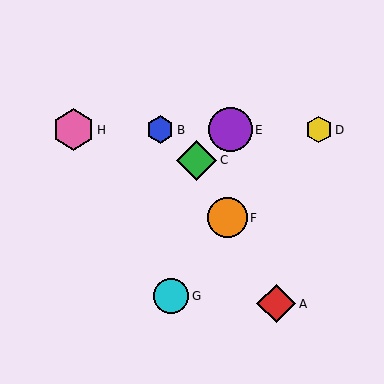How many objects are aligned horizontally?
4 objects (B, D, E, H) are aligned horizontally.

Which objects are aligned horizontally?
Objects B, D, E, H are aligned horizontally.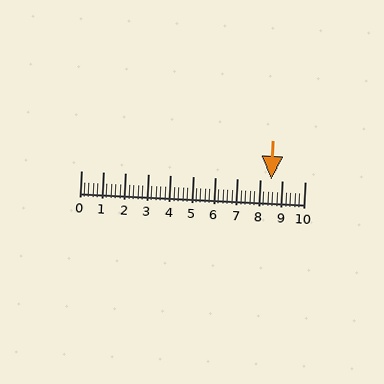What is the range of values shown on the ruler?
The ruler shows values from 0 to 10.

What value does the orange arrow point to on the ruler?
The orange arrow points to approximately 8.5.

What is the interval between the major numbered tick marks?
The major tick marks are spaced 1 units apart.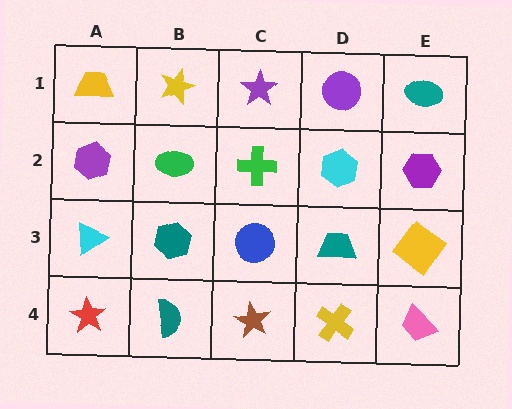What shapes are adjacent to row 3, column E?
A purple hexagon (row 2, column E), a pink trapezoid (row 4, column E), a teal trapezoid (row 3, column D).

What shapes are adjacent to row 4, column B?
A teal hexagon (row 3, column B), a red star (row 4, column A), a brown star (row 4, column C).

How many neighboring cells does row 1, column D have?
3.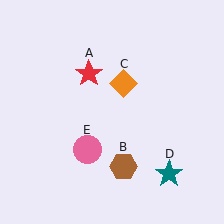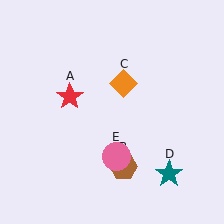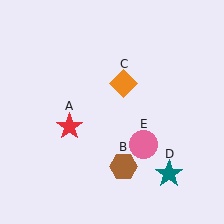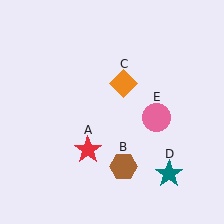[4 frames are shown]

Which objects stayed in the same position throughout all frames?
Brown hexagon (object B) and orange diamond (object C) and teal star (object D) remained stationary.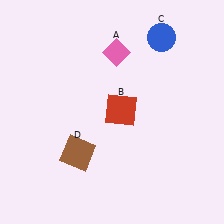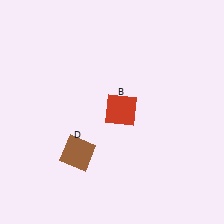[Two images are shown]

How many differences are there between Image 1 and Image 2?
There are 2 differences between the two images.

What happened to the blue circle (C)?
The blue circle (C) was removed in Image 2. It was in the top-right area of Image 1.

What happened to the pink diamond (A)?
The pink diamond (A) was removed in Image 2. It was in the top-right area of Image 1.